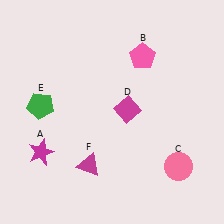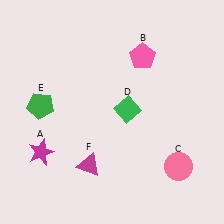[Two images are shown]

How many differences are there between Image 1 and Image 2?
There is 1 difference between the two images.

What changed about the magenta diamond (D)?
In Image 1, D is magenta. In Image 2, it changed to green.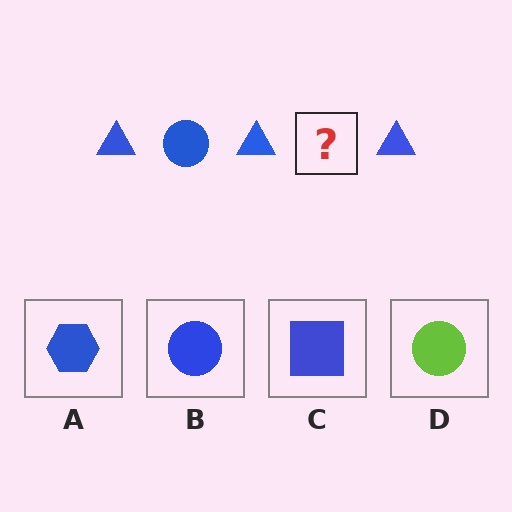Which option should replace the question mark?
Option B.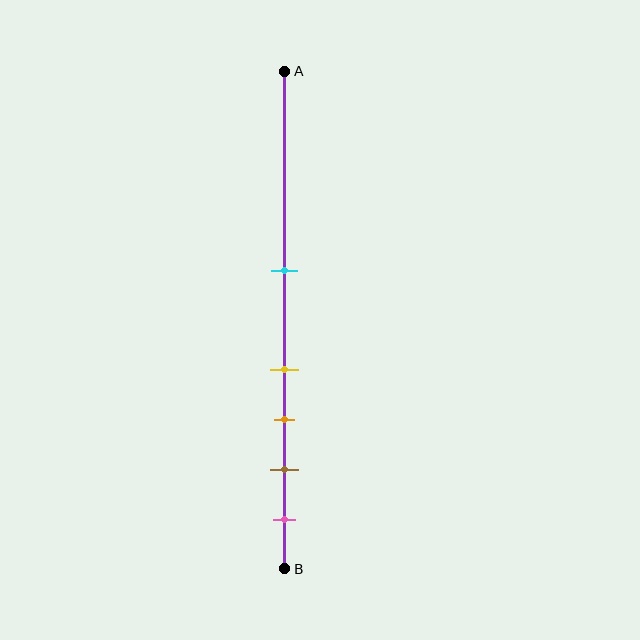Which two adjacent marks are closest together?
The yellow and orange marks are the closest adjacent pair.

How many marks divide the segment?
There are 5 marks dividing the segment.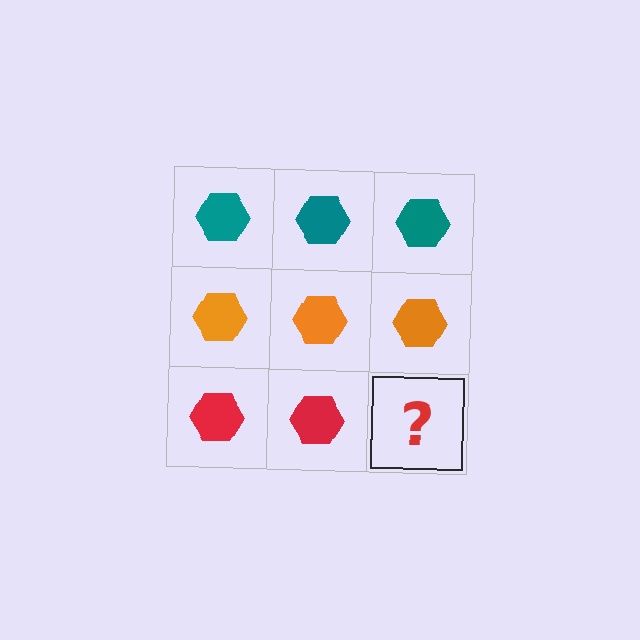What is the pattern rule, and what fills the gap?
The rule is that each row has a consistent color. The gap should be filled with a red hexagon.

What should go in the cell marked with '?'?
The missing cell should contain a red hexagon.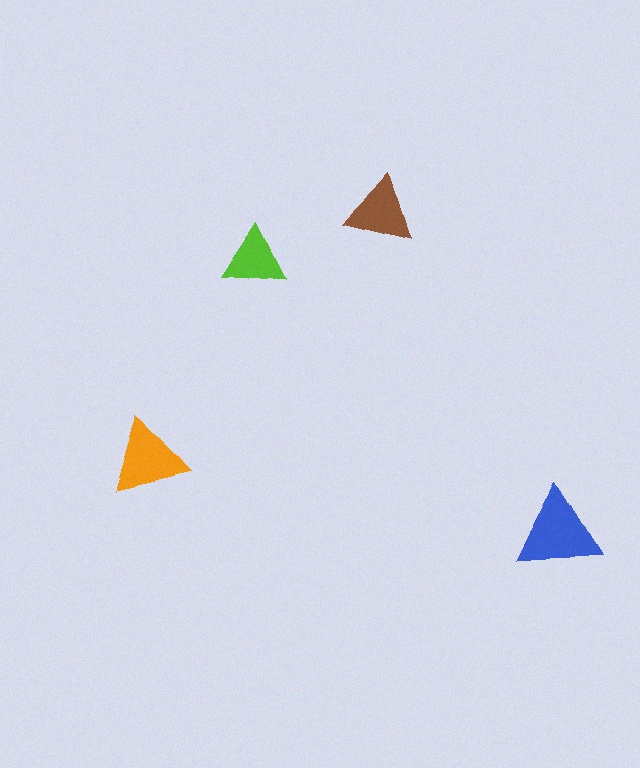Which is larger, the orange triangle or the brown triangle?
The orange one.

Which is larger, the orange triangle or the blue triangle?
The blue one.